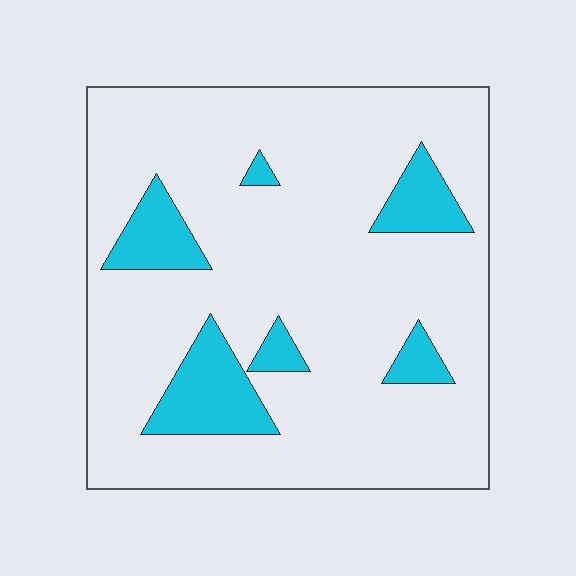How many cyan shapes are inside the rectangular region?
6.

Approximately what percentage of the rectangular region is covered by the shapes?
Approximately 15%.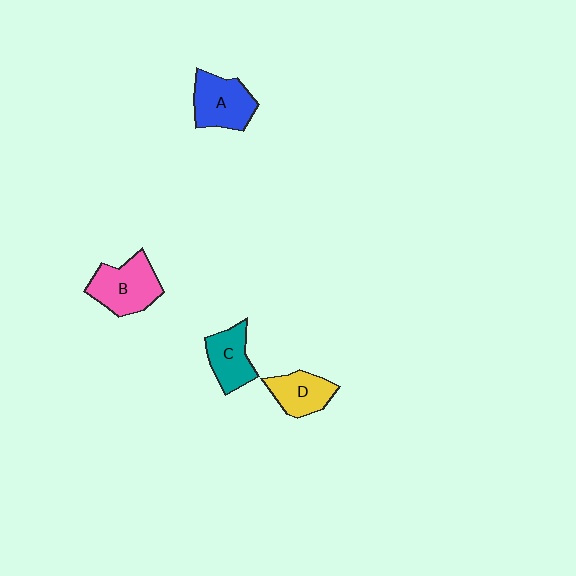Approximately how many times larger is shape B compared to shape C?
Approximately 1.3 times.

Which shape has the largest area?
Shape B (pink).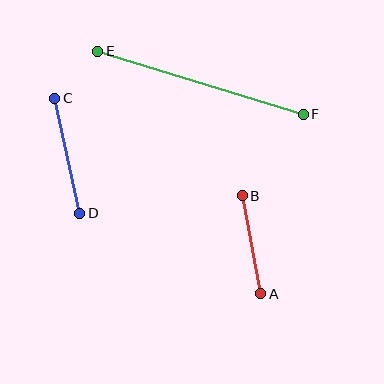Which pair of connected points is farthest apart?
Points E and F are farthest apart.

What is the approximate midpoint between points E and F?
The midpoint is at approximately (200, 83) pixels.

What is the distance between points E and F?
The distance is approximately 215 pixels.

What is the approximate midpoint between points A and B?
The midpoint is at approximately (251, 245) pixels.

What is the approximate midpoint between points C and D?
The midpoint is at approximately (67, 156) pixels.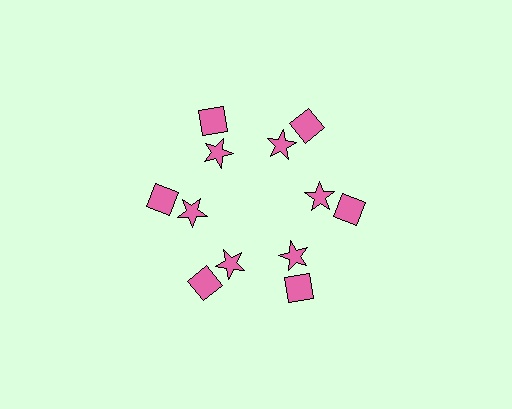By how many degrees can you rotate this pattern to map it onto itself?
The pattern maps onto itself every 60 degrees of rotation.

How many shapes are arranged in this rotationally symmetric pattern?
There are 12 shapes, arranged in 6 groups of 2.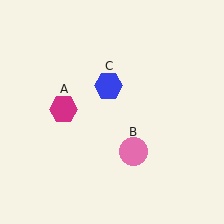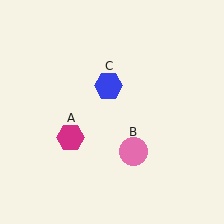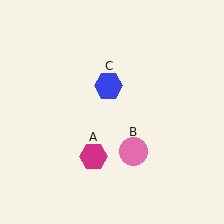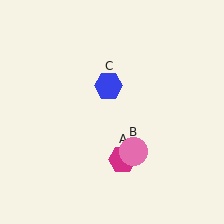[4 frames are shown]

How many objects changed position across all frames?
1 object changed position: magenta hexagon (object A).